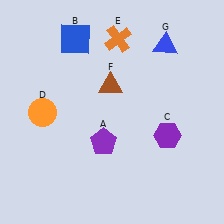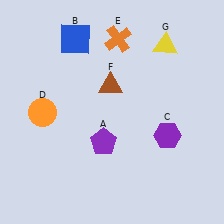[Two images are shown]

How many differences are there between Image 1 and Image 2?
There is 1 difference between the two images.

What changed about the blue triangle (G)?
In Image 1, G is blue. In Image 2, it changed to yellow.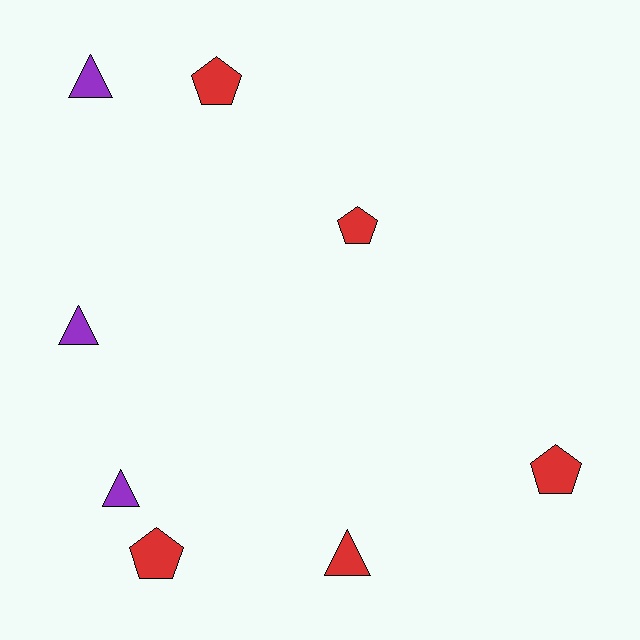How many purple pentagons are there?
There are no purple pentagons.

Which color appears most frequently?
Red, with 5 objects.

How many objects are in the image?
There are 8 objects.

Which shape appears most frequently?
Pentagon, with 4 objects.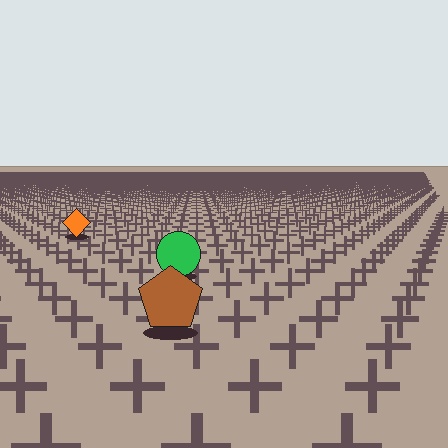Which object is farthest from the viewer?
The orange diamond is farthest from the viewer. It appears smaller and the ground texture around it is denser.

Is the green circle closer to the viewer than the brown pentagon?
No. The brown pentagon is closer — you can tell from the texture gradient: the ground texture is coarser near it.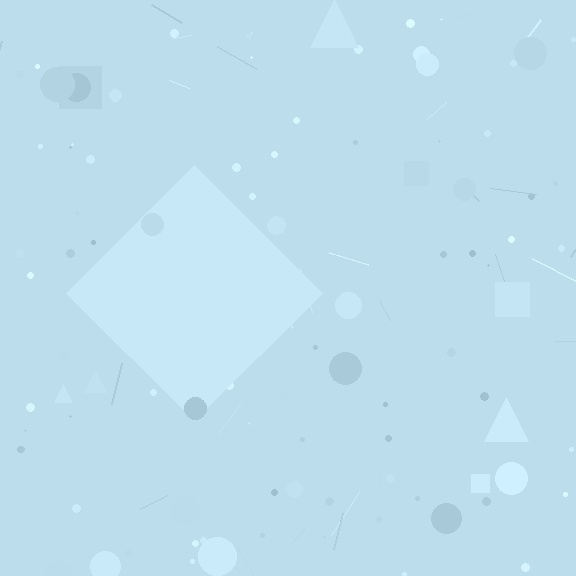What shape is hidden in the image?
A diamond is hidden in the image.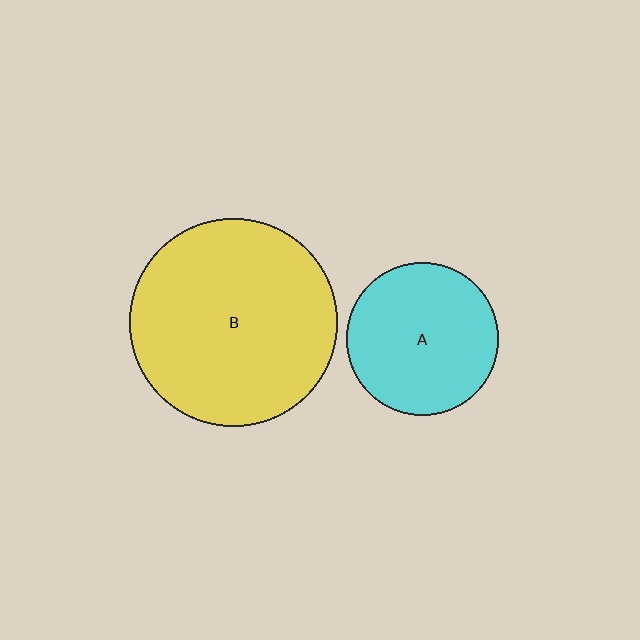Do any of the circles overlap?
No, none of the circles overlap.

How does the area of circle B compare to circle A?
Approximately 1.9 times.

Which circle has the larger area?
Circle B (yellow).